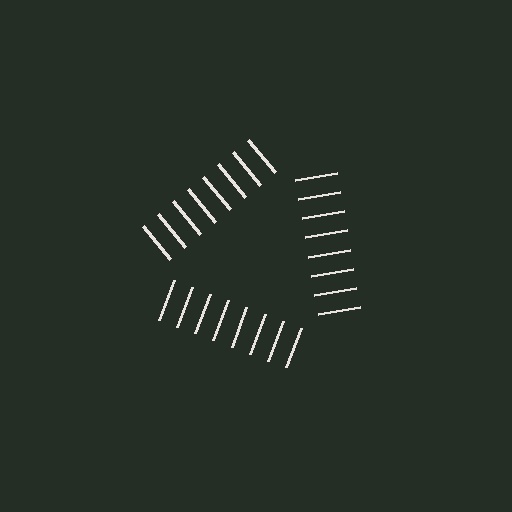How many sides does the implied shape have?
3 sides — the line-ends trace a triangle.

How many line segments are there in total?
24 — 8 along each of the 3 edges.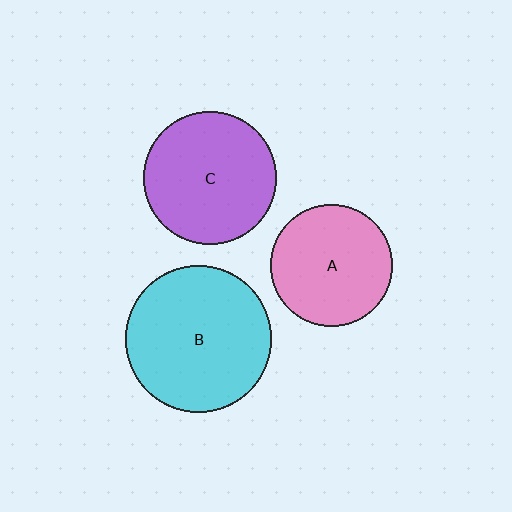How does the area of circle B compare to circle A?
Approximately 1.4 times.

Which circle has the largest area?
Circle B (cyan).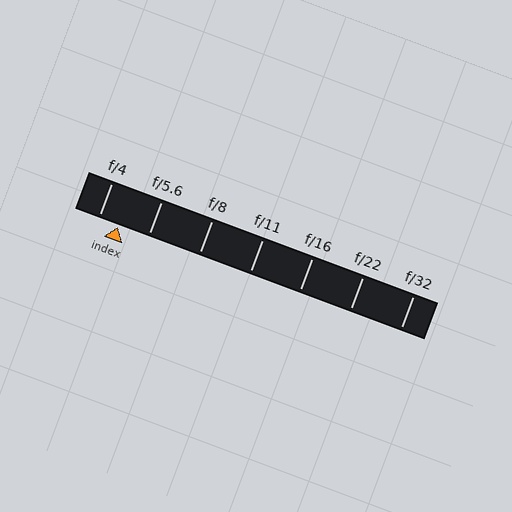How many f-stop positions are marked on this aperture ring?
There are 7 f-stop positions marked.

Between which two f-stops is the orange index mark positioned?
The index mark is between f/4 and f/5.6.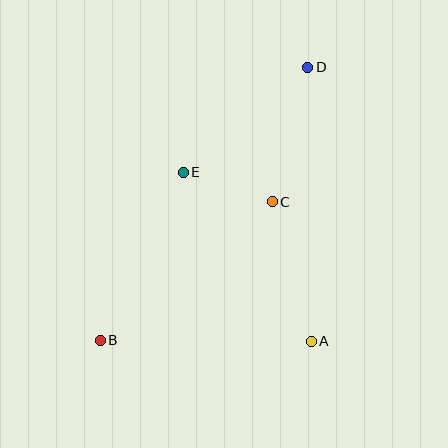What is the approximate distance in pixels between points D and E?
The distance between D and E is approximately 163 pixels.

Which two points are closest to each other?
Points C and E are closest to each other.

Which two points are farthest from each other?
Points B and D are farthest from each other.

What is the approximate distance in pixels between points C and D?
The distance between C and D is approximately 139 pixels.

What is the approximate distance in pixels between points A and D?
The distance between A and D is approximately 274 pixels.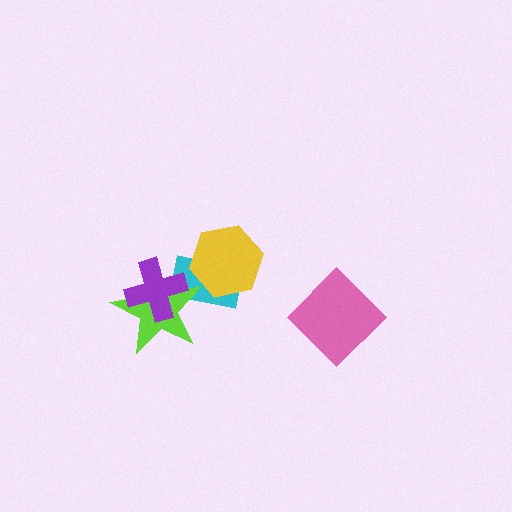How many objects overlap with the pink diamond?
0 objects overlap with the pink diamond.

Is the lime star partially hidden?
Yes, it is partially covered by another shape.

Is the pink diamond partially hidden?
No, no other shape covers it.